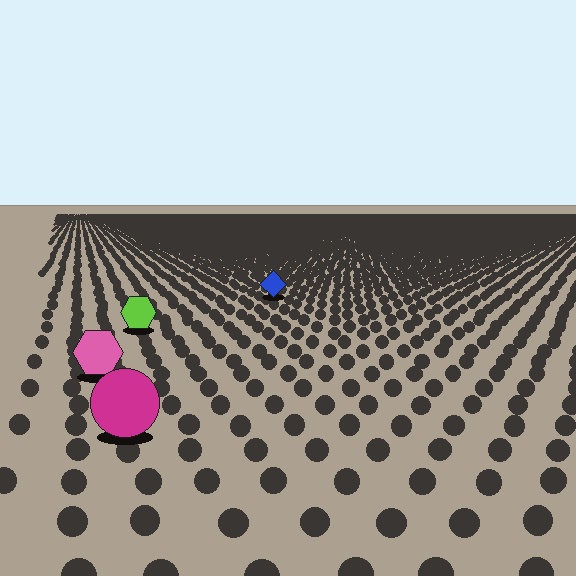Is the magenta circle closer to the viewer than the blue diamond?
Yes. The magenta circle is closer — you can tell from the texture gradient: the ground texture is coarser near it.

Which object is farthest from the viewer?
The blue diamond is farthest from the viewer. It appears smaller and the ground texture around it is denser.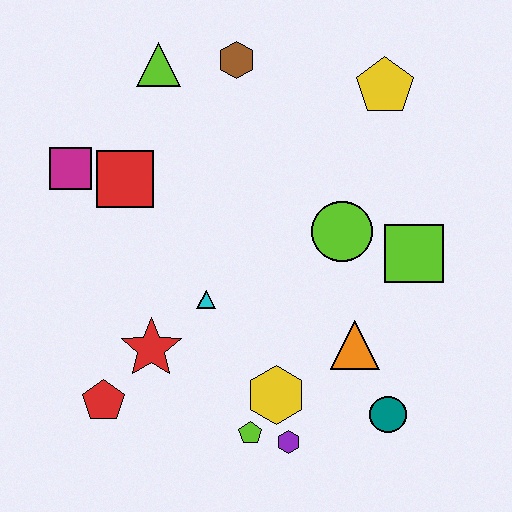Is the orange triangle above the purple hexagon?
Yes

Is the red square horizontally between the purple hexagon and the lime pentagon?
No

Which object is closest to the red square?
The magenta square is closest to the red square.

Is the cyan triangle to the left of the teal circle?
Yes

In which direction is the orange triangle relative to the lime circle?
The orange triangle is below the lime circle.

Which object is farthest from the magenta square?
The teal circle is farthest from the magenta square.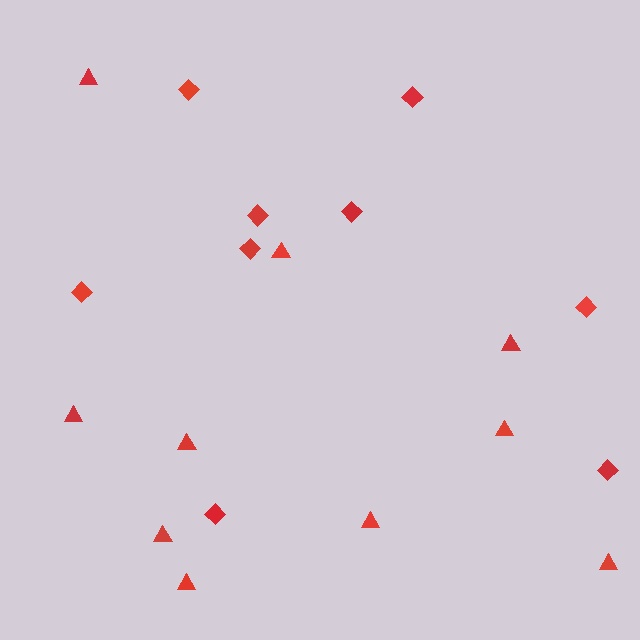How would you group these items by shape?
There are 2 groups: one group of diamonds (9) and one group of triangles (10).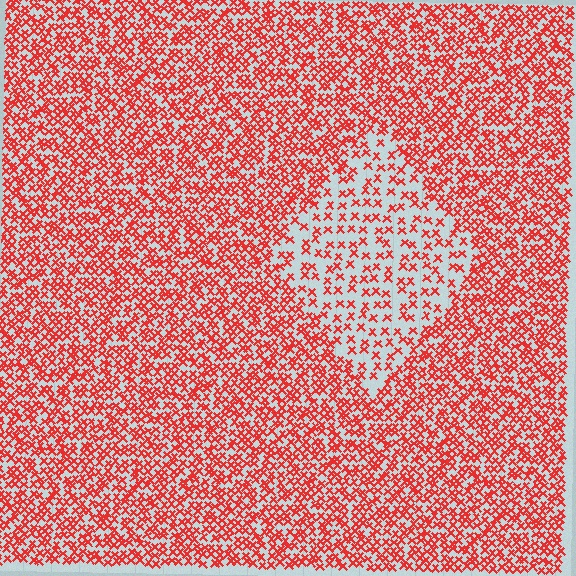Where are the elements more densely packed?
The elements are more densely packed outside the diamond boundary.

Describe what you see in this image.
The image contains small red elements arranged at two different densities. A diamond-shaped region is visible where the elements are less densely packed than the surrounding area.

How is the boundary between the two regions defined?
The boundary is defined by a change in element density (approximately 2.2x ratio). All elements are the same color, size, and shape.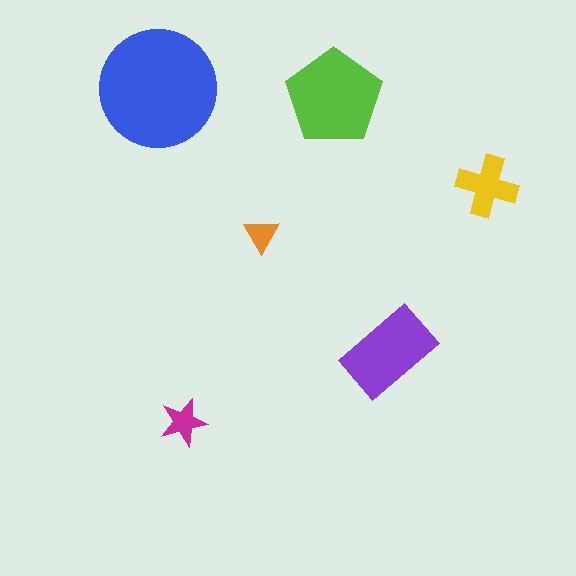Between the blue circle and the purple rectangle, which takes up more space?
The blue circle.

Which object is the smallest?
The orange triangle.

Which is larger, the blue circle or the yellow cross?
The blue circle.